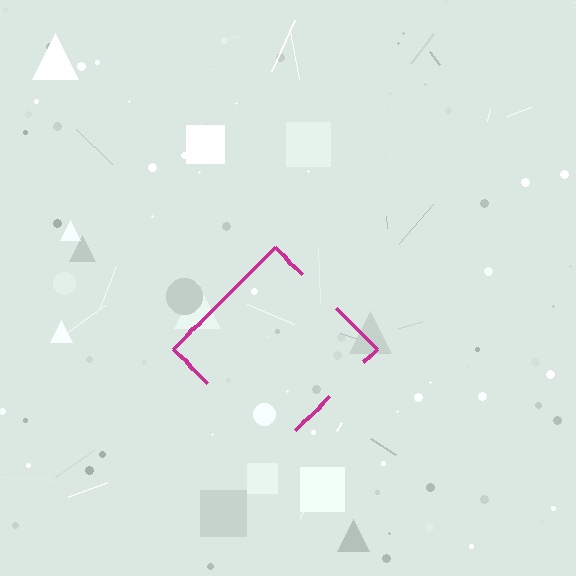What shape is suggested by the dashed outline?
The dashed outline suggests a diamond.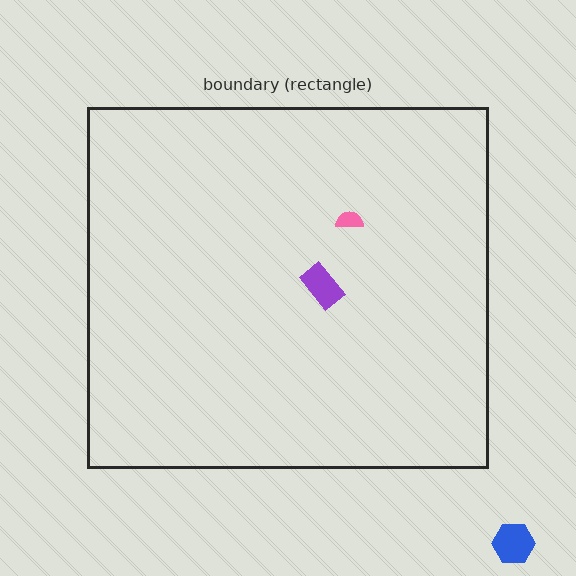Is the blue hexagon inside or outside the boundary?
Outside.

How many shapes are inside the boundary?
2 inside, 1 outside.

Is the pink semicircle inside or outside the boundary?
Inside.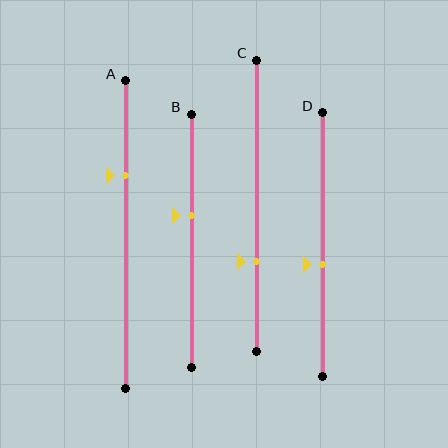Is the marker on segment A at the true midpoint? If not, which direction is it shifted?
No, the marker on segment A is shifted upward by about 19% of the segment length.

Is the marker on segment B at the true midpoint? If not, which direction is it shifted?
No, the marker on segment B is shifted upward by about 10% of the segment length.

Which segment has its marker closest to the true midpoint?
Segment D has its marker closest to the true midpoint.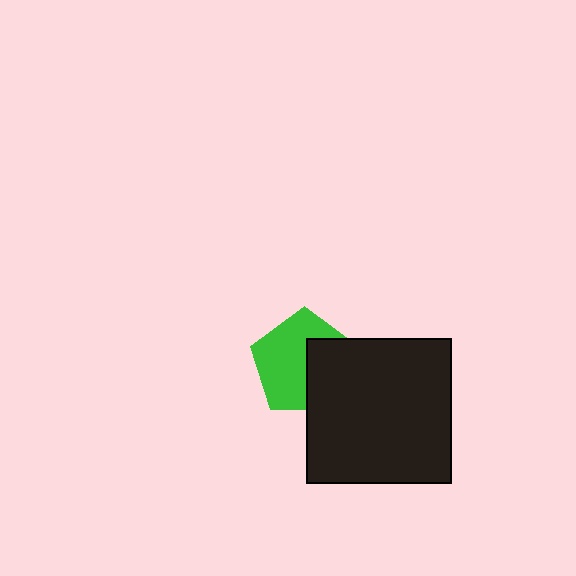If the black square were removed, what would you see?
You would see the complete green pentagon.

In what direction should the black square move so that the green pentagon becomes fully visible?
The black square should move right. That is the shortest direction to clear the overlap and leave the green pentagon fully visible.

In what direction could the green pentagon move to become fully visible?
The green pentagon could move left. That would shift it out from behind the black square entirely.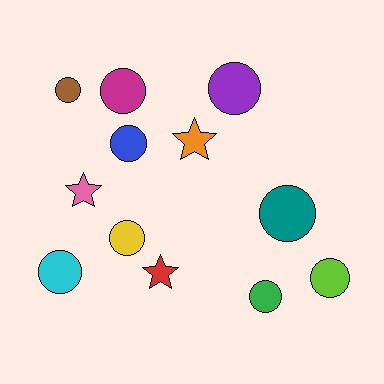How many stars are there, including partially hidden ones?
There are 3 stars.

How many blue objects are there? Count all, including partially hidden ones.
There is 1 blue object.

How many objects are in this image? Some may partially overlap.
There are 12 objects.